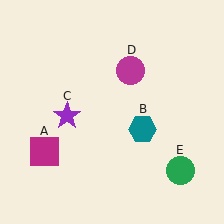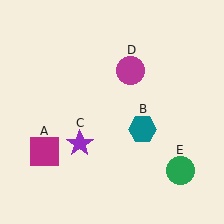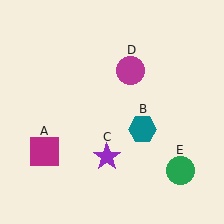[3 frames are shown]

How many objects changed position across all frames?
1 object changed position: purple star (object C).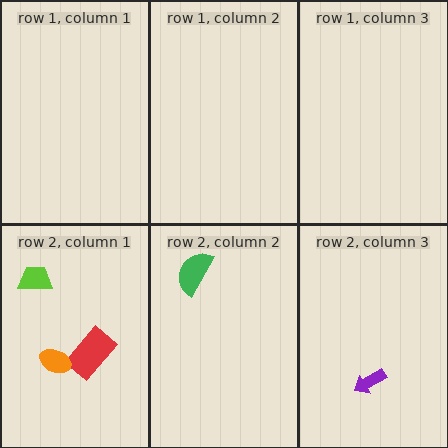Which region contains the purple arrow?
The row 2, column 3 region.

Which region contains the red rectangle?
The row 2, column 1 region.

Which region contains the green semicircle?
The row 2, column 2 region.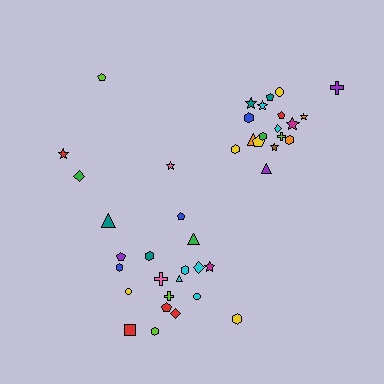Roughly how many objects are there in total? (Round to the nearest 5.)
Roughly 40 objects in total.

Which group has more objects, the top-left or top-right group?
The top-right group.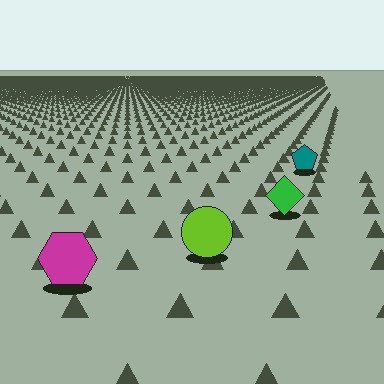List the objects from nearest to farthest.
From nearest to farthest: the magenta hexagon, the lime circle, the green diamond, the teal pentagon.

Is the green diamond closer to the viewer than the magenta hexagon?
No. The magenta hexagon is closer — you can tell from the texture gradient: the ground texture is coarser near it.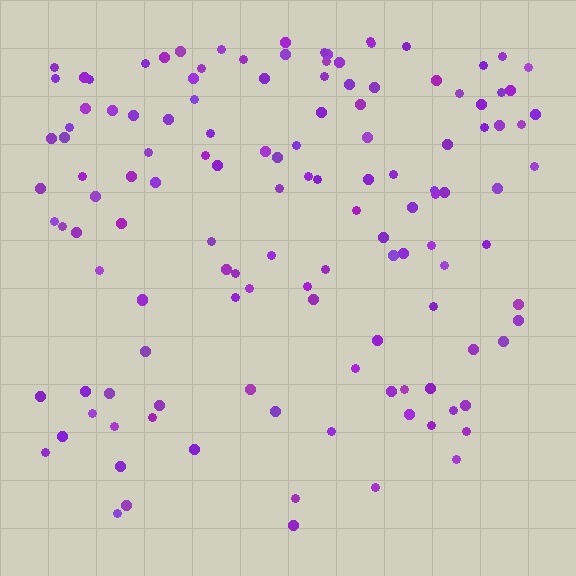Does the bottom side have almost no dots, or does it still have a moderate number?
Still a moderate number, just noticeably fewer than the top.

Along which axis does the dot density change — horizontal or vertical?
Vertical.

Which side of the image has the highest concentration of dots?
The top.